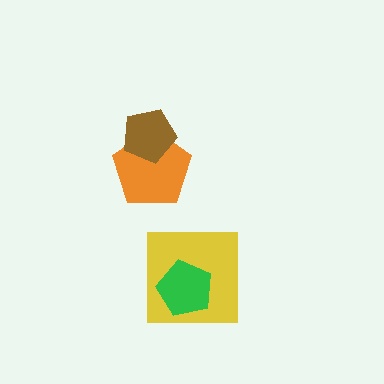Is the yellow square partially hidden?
Yes, it is partially covered by another shape.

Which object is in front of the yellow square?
The green pentagon is in front of the yellow square.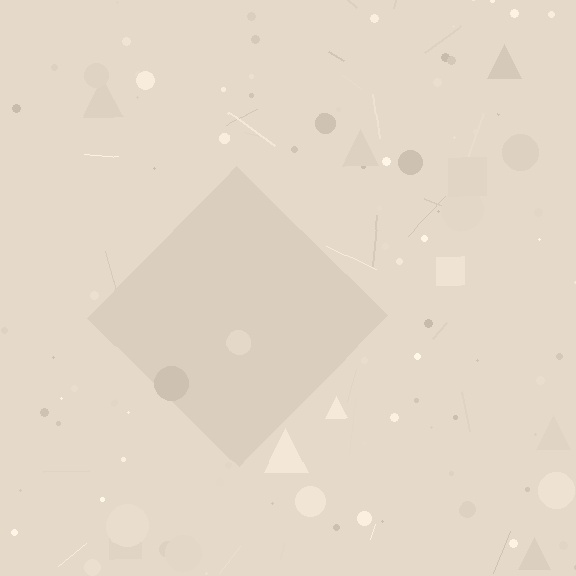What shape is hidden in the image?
A diamond is hidden in the image.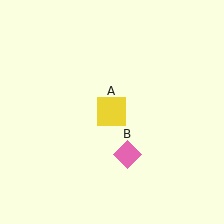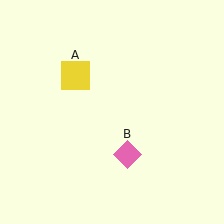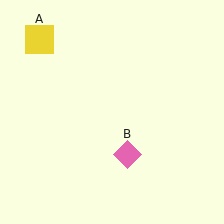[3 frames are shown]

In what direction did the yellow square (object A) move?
The yellow square (object A) moved up and to the left.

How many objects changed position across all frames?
1 object changed position: yellow square (object A).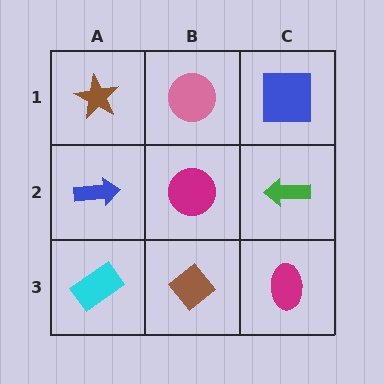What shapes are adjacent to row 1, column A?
A blue arrow (row 2, column A), a pink circle (row 1, column B).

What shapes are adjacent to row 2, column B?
A pink circle (row 1, column B), a brown diamond (row 3, column B), a blue arrow (row 2, column A), a green arrow (row 2, column C).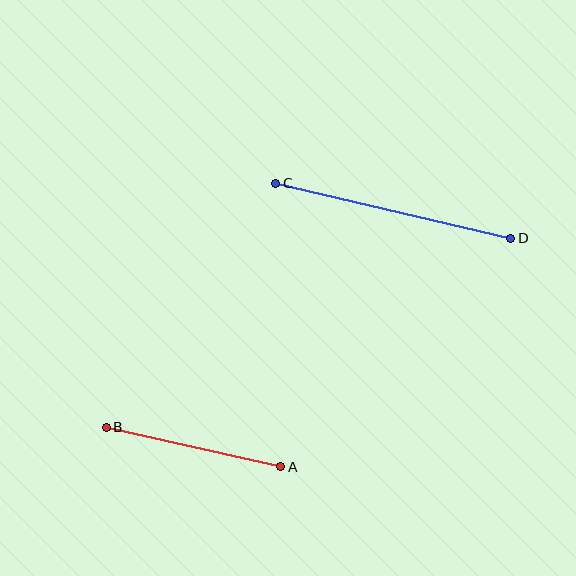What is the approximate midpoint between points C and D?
The midpoint is at approximately (393, 211) pixels.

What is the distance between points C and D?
The distance is approximately 241 pixels.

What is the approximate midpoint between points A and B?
The midpoint is at approximately (194, 447) pixels.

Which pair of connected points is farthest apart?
Points C and D are farthest apart.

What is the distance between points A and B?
The distance is approximately 179 pixels.